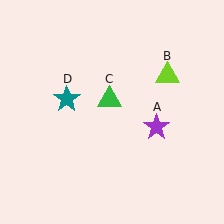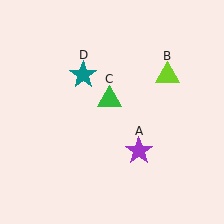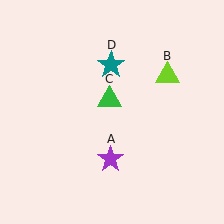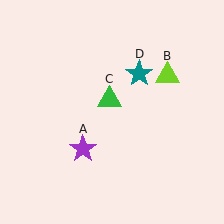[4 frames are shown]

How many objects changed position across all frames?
2 objects changed position: purple star (object A), teal star (object D).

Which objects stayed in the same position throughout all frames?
Lime triangle (object B) and green triangle (object C) remained stationary.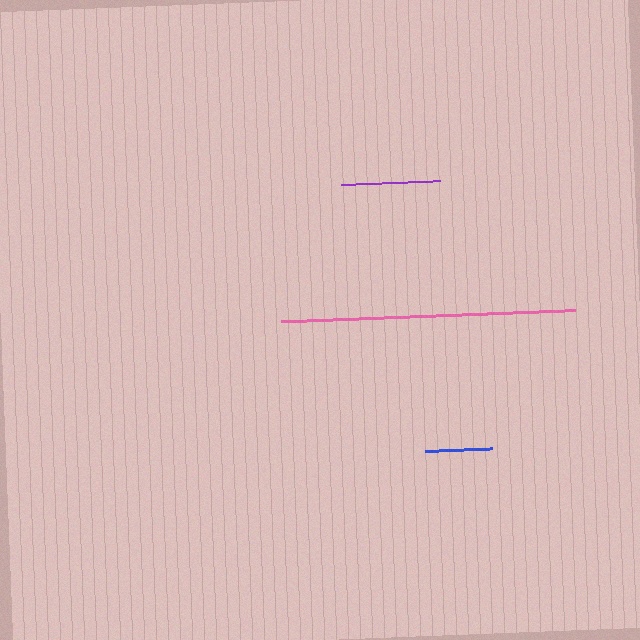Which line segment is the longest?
The pink line is the longest at approximately 293 pixels.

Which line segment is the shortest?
The blue line is the shortest at approximately 67 pixels.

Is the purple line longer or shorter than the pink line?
The pink line is longer than the purple line.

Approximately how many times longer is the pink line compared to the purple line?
The pink line is approximately 3.0 times the length of the purple line.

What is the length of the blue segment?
The blue segment is approximately 67 pixels long.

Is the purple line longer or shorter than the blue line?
The purple line is longer than the blue line.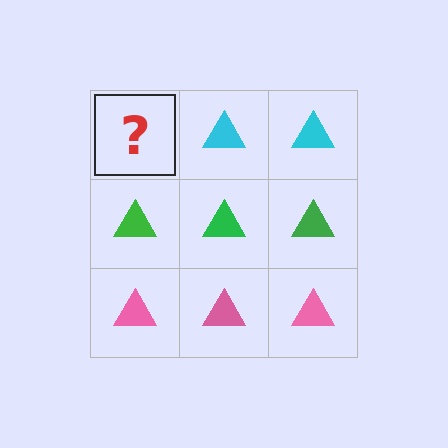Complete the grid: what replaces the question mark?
The question mark should be replaced with a cyan triangle.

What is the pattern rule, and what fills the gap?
The rule is that each row has a consistent color. The gap should be filled with a cyan triangle.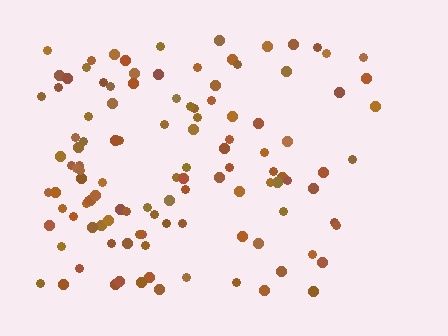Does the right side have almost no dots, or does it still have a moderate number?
Still a moderate number, just noticeably fewer than the left.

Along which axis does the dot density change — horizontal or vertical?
Horizontal.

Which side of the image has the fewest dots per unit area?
The right.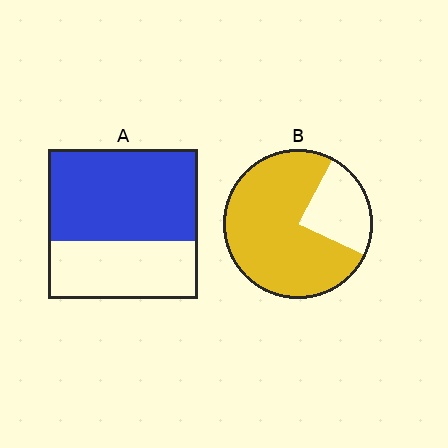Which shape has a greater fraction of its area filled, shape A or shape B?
Shape B.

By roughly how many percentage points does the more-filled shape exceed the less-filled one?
By roughly 15 percentage points (B over A).